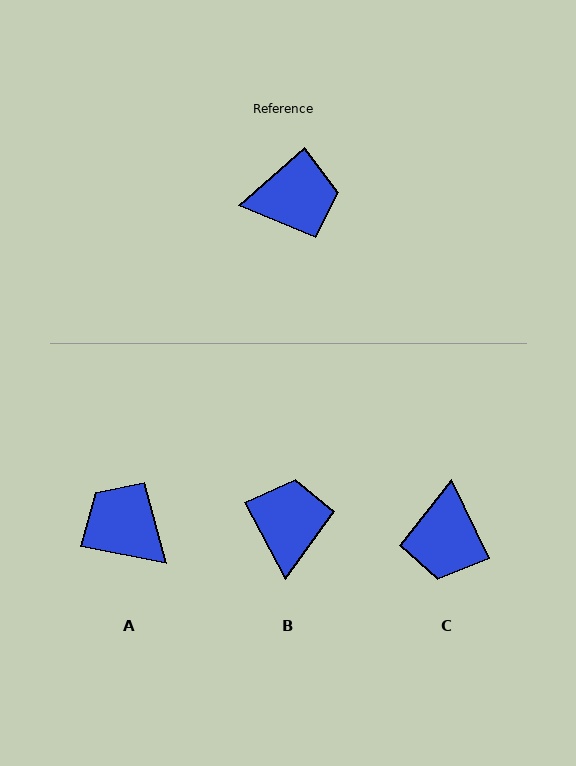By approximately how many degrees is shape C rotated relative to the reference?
Approximately 105 degrees clockwise.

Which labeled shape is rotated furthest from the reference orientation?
A, about 128 degrees away.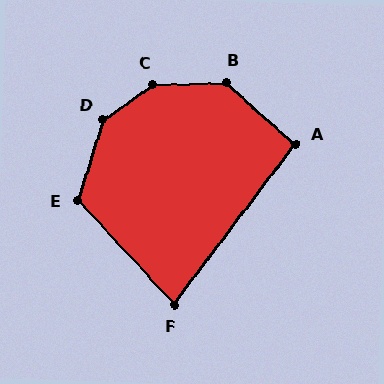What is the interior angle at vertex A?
Approximately 94 degrees (approximately right).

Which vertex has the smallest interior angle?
F, at approximately 80 degrees.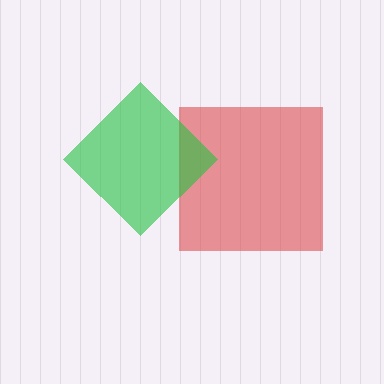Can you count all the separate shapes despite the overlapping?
Yes, there are 2 separate shapes.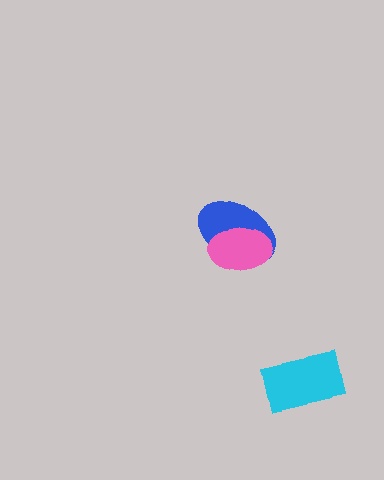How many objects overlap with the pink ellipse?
1 object overlaps with the pink ellipse.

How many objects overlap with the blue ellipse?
1 object overlaps with the blue ellipse.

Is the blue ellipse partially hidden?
Yes, it is partially covered by another shape.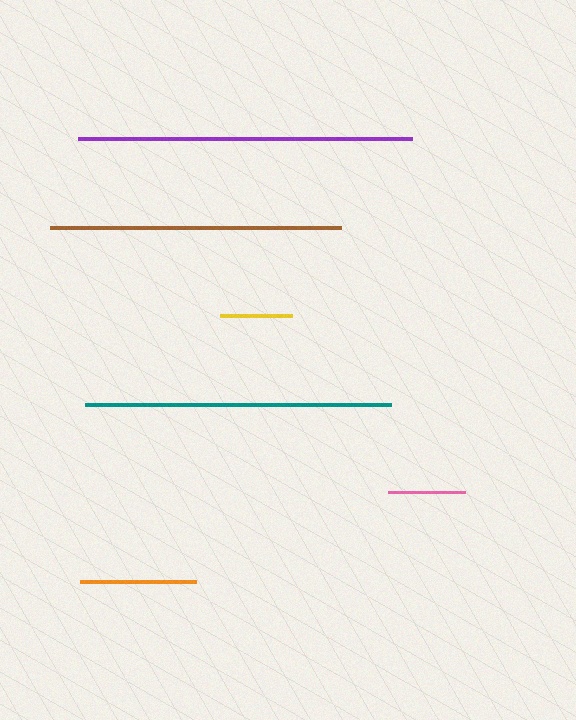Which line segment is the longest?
The purple line is the longest at approximately 334 pixels.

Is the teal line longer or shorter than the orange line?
The teal line is longer than the orange line.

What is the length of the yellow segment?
The yellow segment is approximately 72 pixels long.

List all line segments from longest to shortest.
From longest to shortest: purple, teal, brown, orange, pink, yellow.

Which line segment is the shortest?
The yellow line is the shortest at approximately 72 pixels.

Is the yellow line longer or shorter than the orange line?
The orange line is longer than the yellow line.